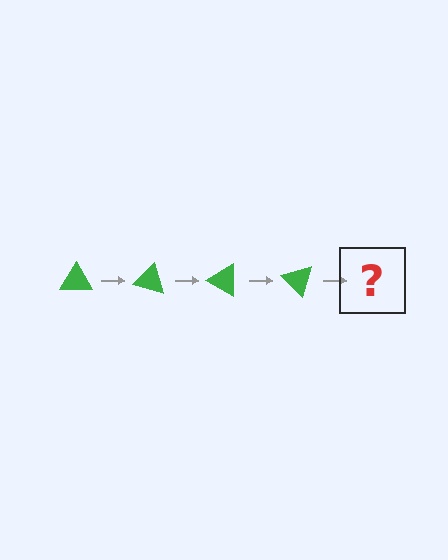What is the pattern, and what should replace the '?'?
The pattern is that the triangle rotates 15 degrees each step. The '?' should be a green triangle rotated 60 degrees.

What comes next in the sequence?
The next element should be a green triangle rotated 60 degrees.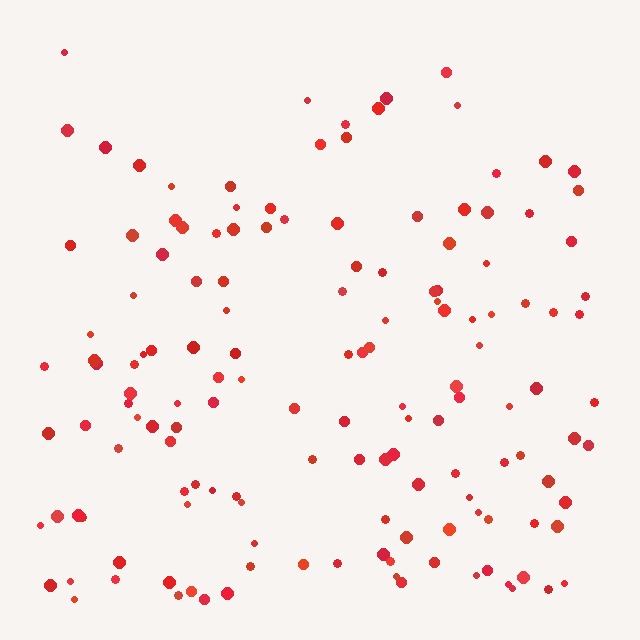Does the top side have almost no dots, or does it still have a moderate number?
Still a moderate number, just noticeably fewer than the bottom.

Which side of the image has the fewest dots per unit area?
The top.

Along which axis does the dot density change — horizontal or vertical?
Vertical.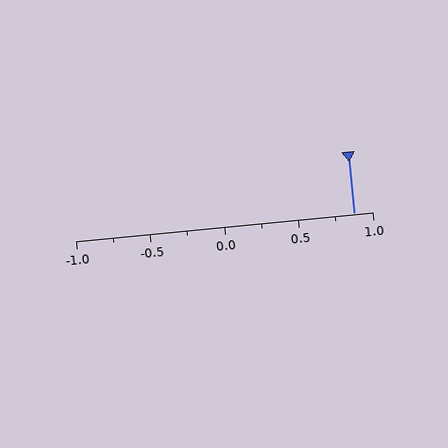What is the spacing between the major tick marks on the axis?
The major ticks are spaced 0.5 apart.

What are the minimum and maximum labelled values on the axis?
The axis runs from -1.0 to 1.0.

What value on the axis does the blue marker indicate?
The marker indicates approximately 0.88.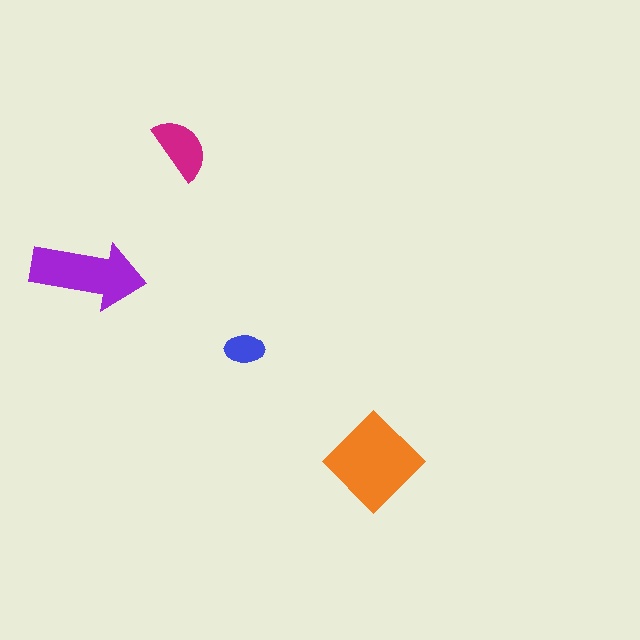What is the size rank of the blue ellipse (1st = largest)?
4th.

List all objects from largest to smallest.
The orange diamond, the purple arrow, the magenta semicircle, the blue ellipse.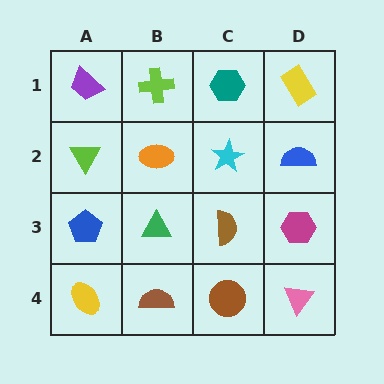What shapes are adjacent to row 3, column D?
A blue semicircle (row 2, column D), a pink triangle (row 4, column D), a brown semicircle (row 3, column C).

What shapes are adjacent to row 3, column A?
A lime triangle (row 2, column A), a yellow ellipse (row 4, column A), a green triangle (row 3, column B).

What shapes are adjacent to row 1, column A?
A lime triangle (row 2, column A), a lime cross (row 1, column B).